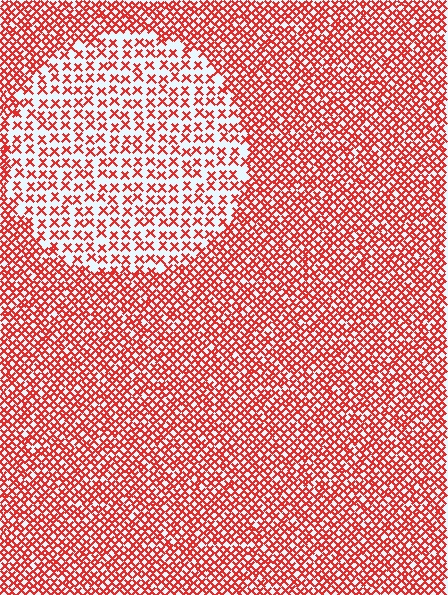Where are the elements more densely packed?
The elements are more densely packed outside the circle boundary.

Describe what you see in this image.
The image contains small red elements arranged at two different densities. A circle-shaped region is visible where the elements are less densely packed than the surrounding area.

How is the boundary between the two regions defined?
The boundary is defined by a change in element density (approximately 2.1x ratio). All elements are the same color, size, and shape.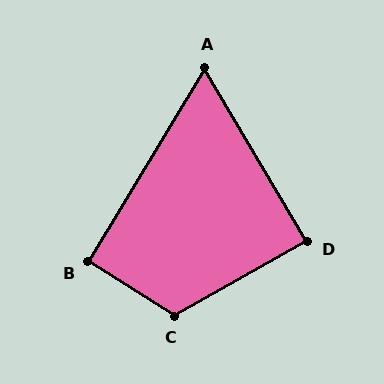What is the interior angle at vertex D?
Approximately 89 degrees (approximately right).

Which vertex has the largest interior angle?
C, at approximately 118 degrees.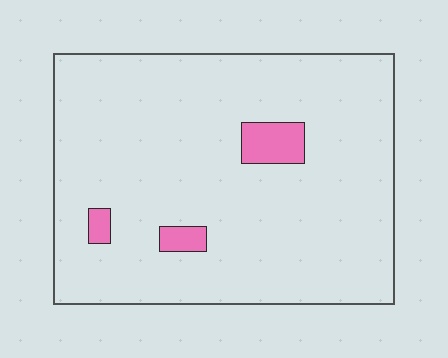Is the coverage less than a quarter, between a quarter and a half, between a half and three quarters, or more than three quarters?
Less than a quarter.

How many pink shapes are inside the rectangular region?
3.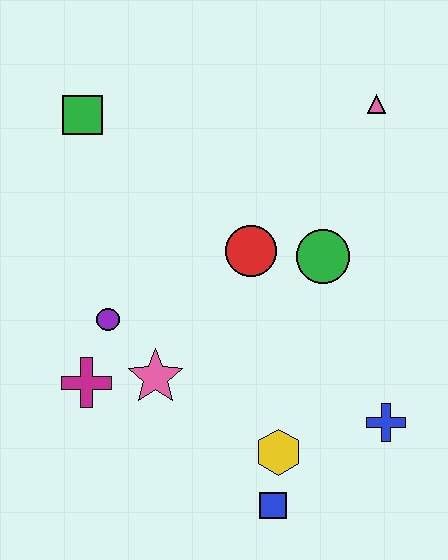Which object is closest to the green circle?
The red circle is closest to the green circle.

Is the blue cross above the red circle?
No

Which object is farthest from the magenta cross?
The pink triangle is farthest from the magenta cross.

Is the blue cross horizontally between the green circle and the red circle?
No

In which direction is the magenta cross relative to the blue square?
The magenta cross is to the left of the blue square.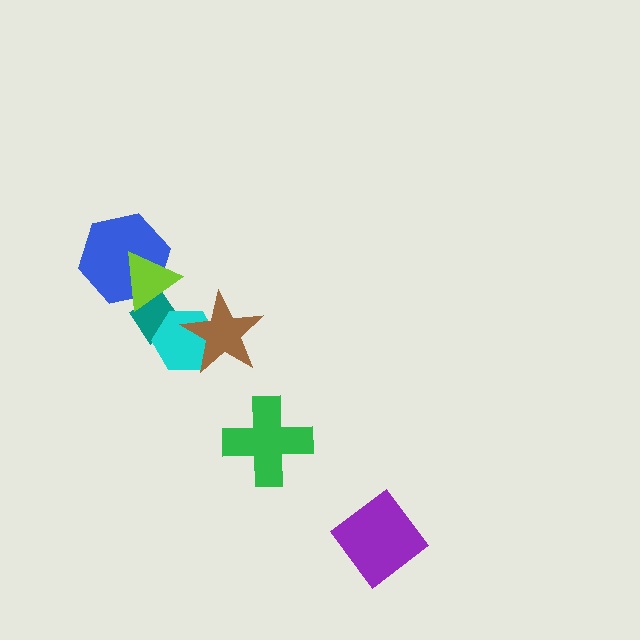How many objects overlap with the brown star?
1 object overlaps with the brown star.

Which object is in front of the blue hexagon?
The lime triangle is in front of the blue hexagon.